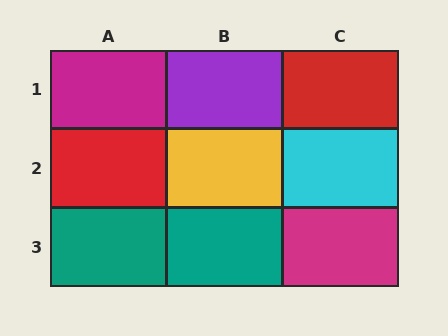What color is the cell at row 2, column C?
Cyan.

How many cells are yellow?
1 cell is yellow.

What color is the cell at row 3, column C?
Magenta.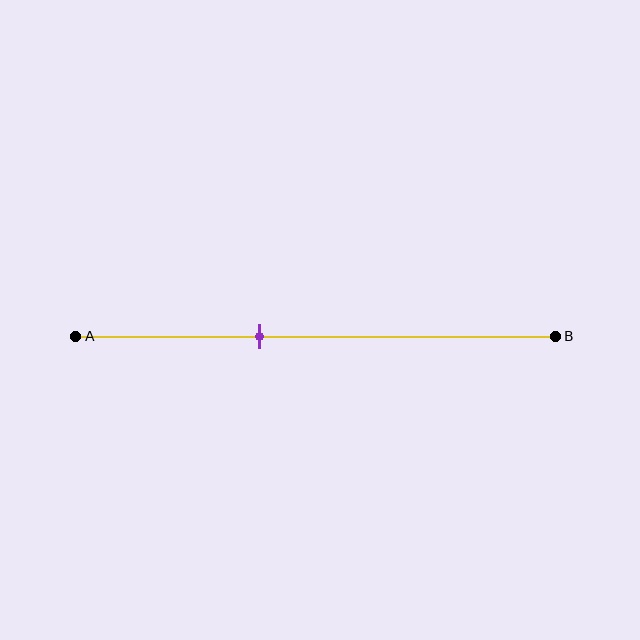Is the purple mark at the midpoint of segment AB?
No, the mark is at about 40% from A, not at the 50% midpoint.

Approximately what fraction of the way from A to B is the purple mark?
The purple mark is approximately 40% of the way from A to B.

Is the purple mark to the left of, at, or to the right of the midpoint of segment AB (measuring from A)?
The purple mark is to the left of the midpoint of segment AB.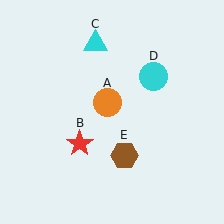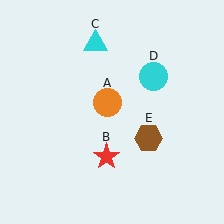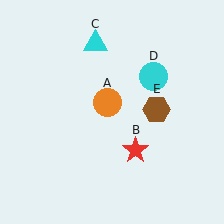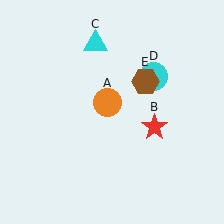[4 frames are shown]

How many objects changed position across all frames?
2 objects changed position: red star (object B), brown hexagon (object E).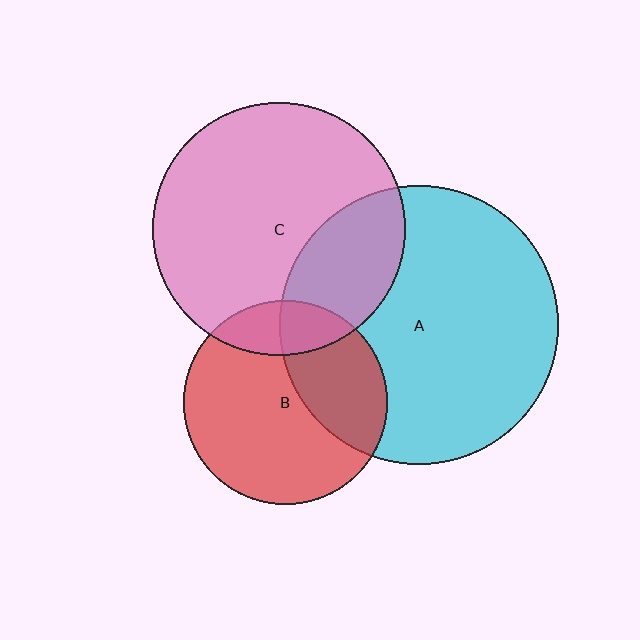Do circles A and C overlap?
Yes.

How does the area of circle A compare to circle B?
Approximately 1.9 times.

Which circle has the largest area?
Circle A (cyan).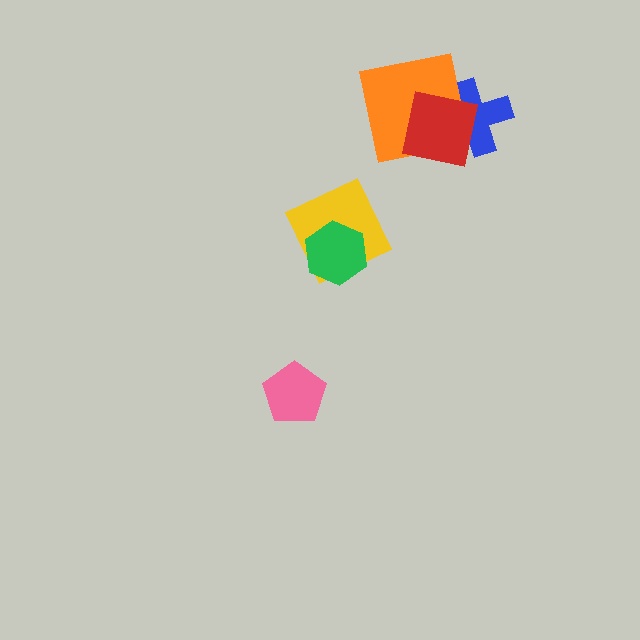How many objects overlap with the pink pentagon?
0 objects overlap with the pink pentagon.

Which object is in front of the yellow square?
The green hexagon is in front of the yellow square.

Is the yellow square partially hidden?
Yes, it is partially covered by another shape.